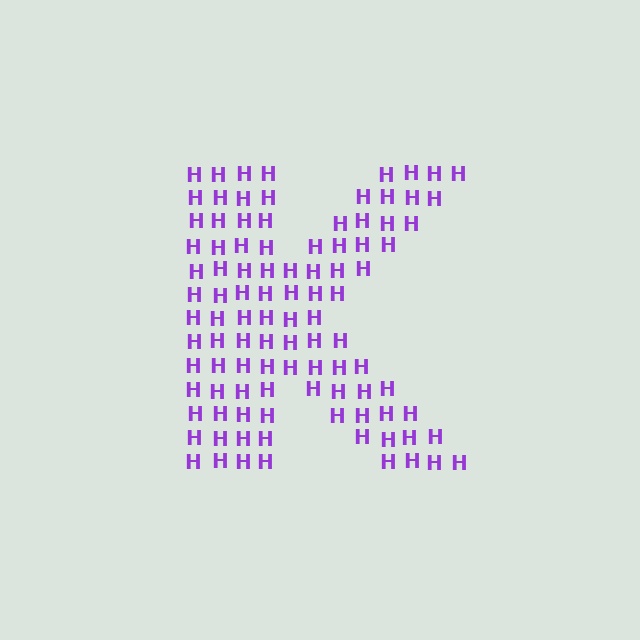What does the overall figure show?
The overall figure shows the letter K.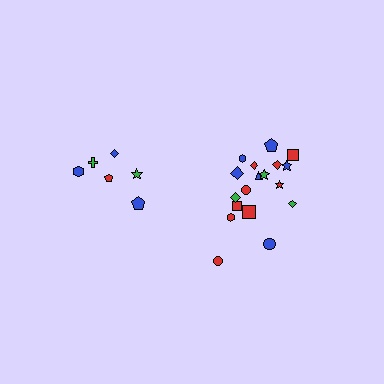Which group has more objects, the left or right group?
The right group.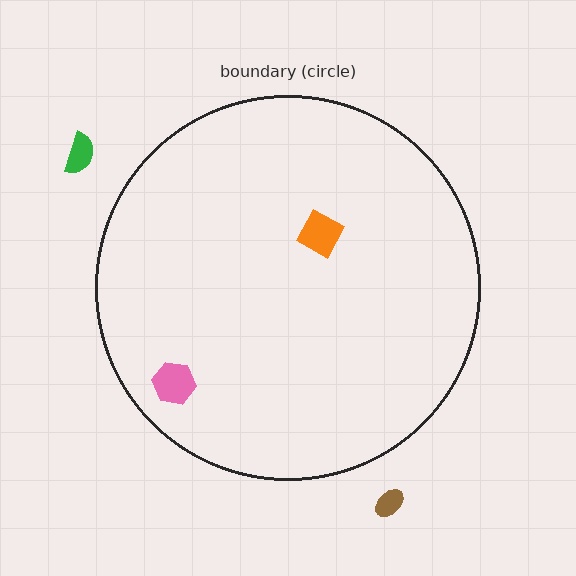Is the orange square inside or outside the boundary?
Inside.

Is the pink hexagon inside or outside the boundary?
Inside.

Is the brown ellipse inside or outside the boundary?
Outside.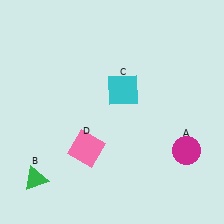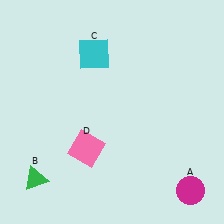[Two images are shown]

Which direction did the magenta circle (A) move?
The magenta circle (A) moved down.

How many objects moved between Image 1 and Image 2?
2 objects moved between the two images.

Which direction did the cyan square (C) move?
The cyan square (C) moved up.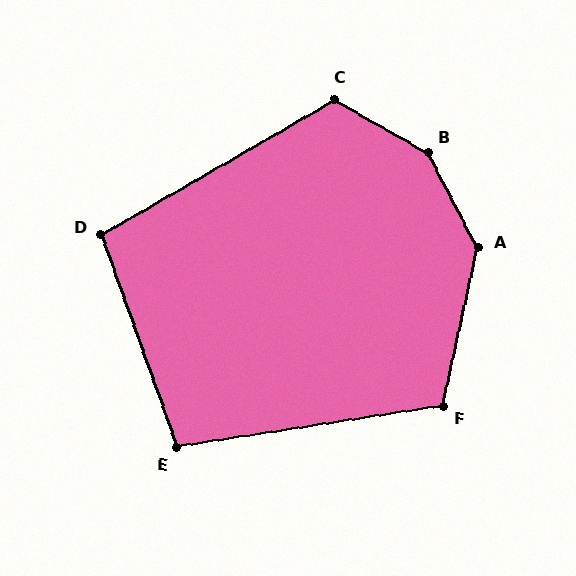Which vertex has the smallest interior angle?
E, at approximately 101 degrees.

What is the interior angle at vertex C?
Approximately 120 degrees (obtuse).